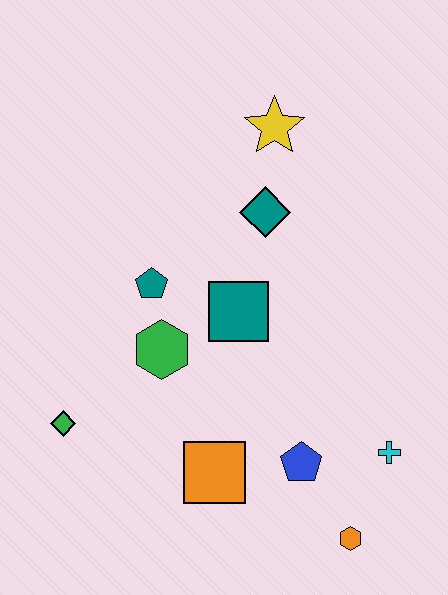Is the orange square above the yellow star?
No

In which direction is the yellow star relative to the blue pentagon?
The yellow star is above the blue pentagon.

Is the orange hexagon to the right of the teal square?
Yes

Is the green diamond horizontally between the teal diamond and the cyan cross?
No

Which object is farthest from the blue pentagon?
The yellow star is farthest from the blue pentagon.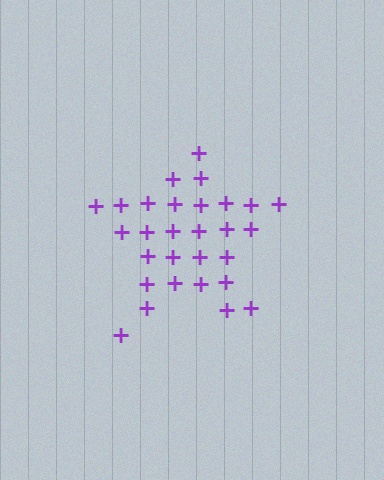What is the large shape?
The large shape is a star.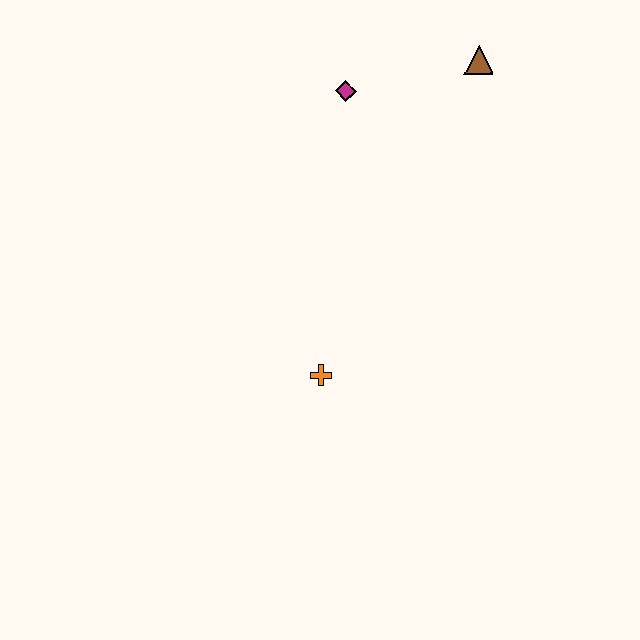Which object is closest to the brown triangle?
The magenta diamond is closest to the brown triangle.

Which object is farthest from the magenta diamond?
The orange cross is farthest from the magenta diamond.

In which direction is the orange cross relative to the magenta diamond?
The orange cross is below the magenta diamond.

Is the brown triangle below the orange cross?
No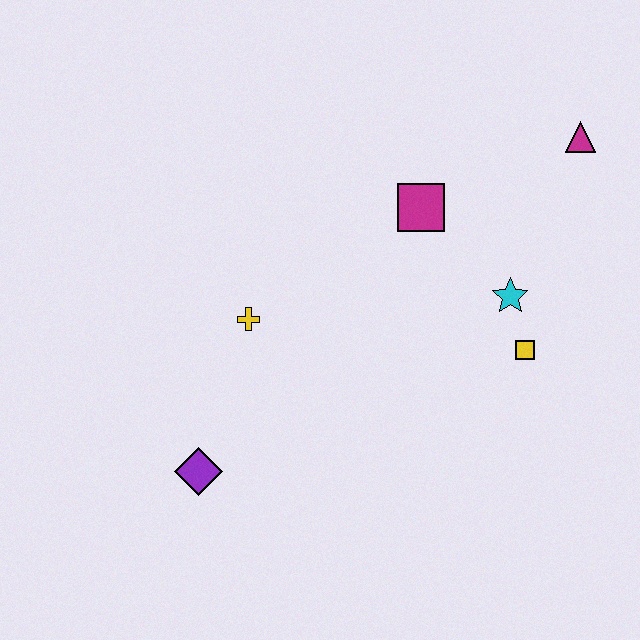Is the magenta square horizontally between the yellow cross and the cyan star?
Yes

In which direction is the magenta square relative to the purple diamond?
The magenta square is above the purple diamond.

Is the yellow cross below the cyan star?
Yes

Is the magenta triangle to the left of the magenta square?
No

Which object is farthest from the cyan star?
The purple diamond is farthest from the cyan star.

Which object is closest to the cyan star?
The yellow square is closest to the cyan star.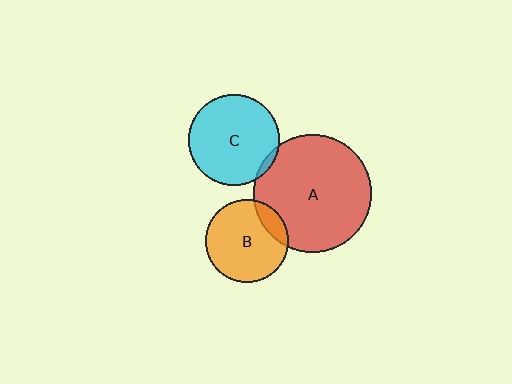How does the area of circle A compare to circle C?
Approximately 1.7 times.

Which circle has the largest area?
Circle A (red).